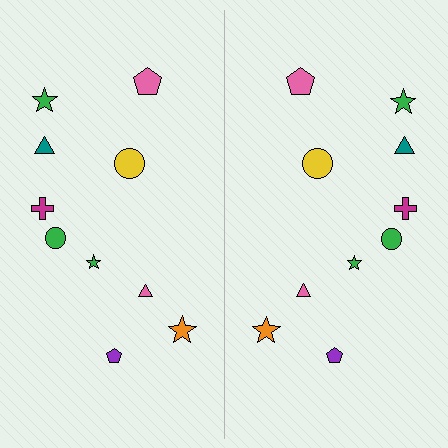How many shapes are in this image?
There are 20 shapes in this image.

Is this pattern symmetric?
Yes, this pattern has bilateral (reflection) symmetry.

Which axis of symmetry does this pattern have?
The pattern has a vertical axis of symmetry running through the center of the image.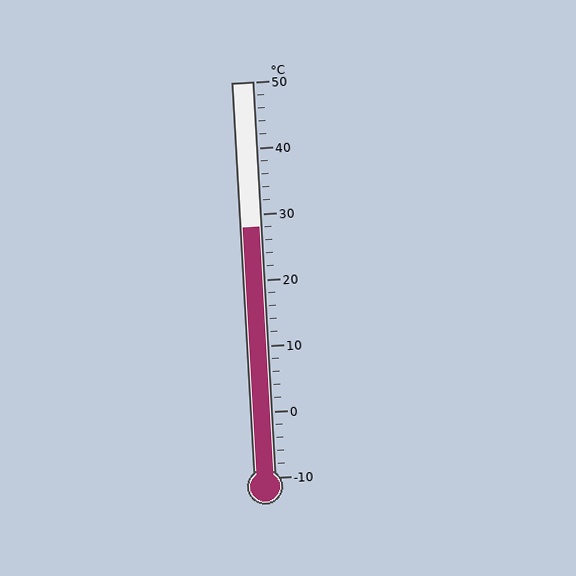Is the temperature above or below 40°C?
The temperature is below 40°C.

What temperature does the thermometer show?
The thermometer shows approximately 28°C.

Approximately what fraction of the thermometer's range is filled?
The thermometer is filled to approximately 65% of its range.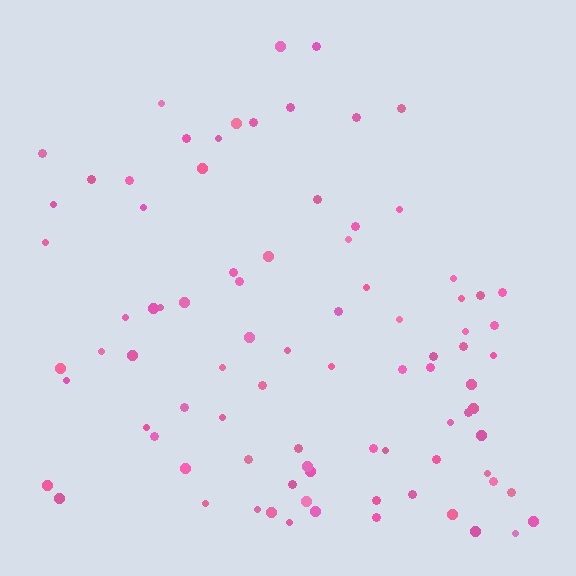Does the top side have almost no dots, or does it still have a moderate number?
Still a moderate number, just noticeably fewer than the bottom.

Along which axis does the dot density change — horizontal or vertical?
Vertical.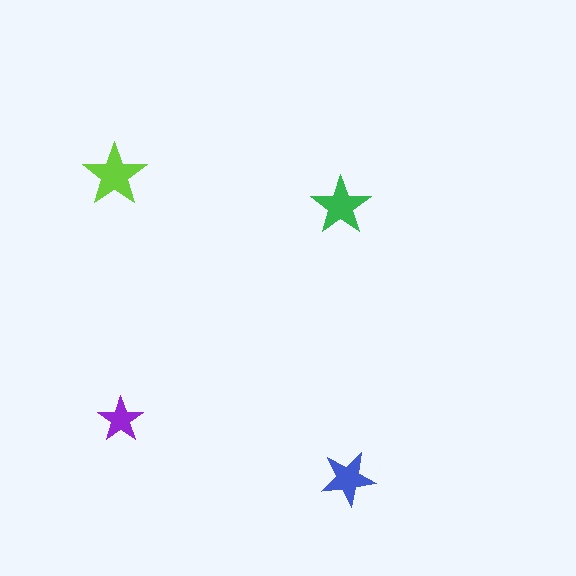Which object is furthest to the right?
The blue star is rightmost.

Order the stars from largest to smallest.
the lime one, the green one, the blue one, the purple one.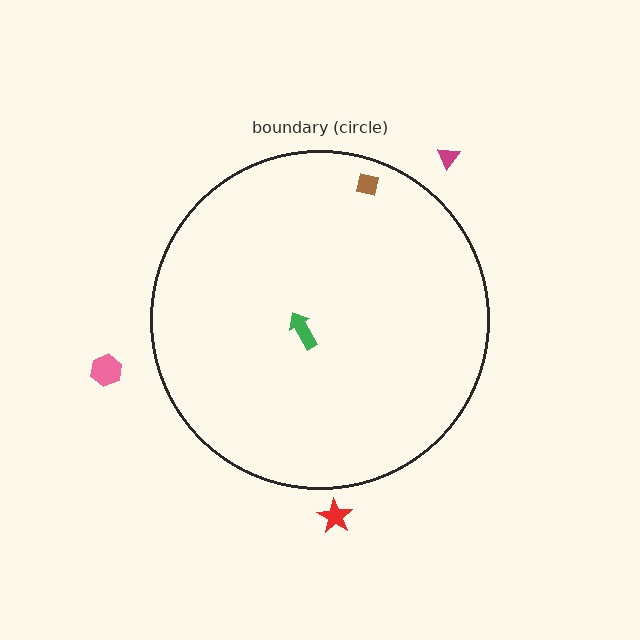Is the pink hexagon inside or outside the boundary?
Outside.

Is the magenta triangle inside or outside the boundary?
Outside.